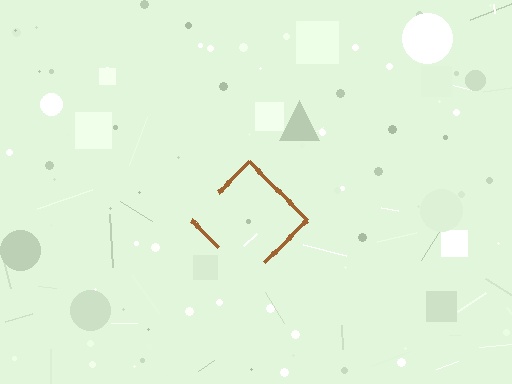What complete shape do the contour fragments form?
The contour fragments form a diamond.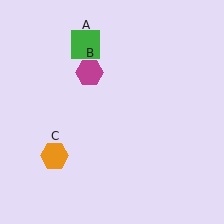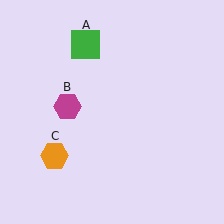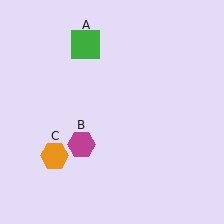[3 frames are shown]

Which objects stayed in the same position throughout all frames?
Green square (object A) and orange hexagon (object C) remained stationary.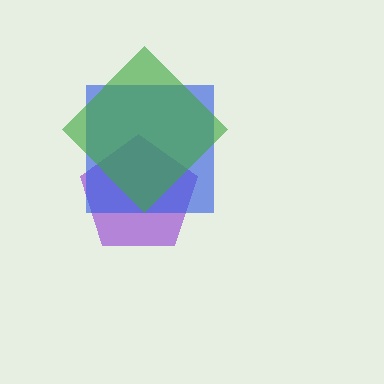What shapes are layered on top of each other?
The layered shapes are: a purple pentagon, a blue square, a green diamond.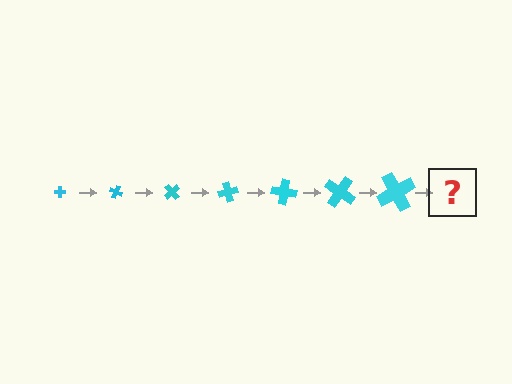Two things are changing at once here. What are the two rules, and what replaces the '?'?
The two rules are that the cross grows larger each step and it rotates 25 degrees each step. The '?' should be a cross, larger than the previous one and rotated 175 degrees from the start.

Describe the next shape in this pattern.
It should be a cross, larger than the previous one and rotated 175 degrees from the start.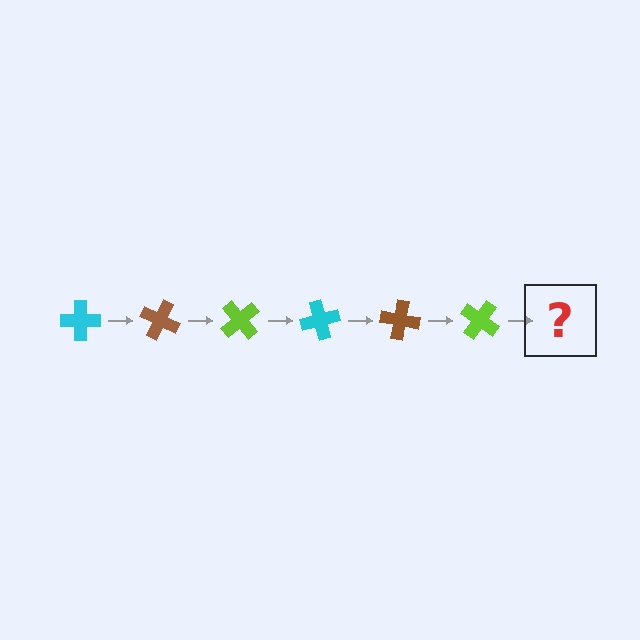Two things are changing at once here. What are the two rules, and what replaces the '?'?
The two rules are that it rotates 25 degrees each step and the color cycles through cyan, brown, and lime. The '?' should be a cyan cross, rotated 150 degrees from the start.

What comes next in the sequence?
The next element should be a cyan cross, rotated 150 degrees from the start.